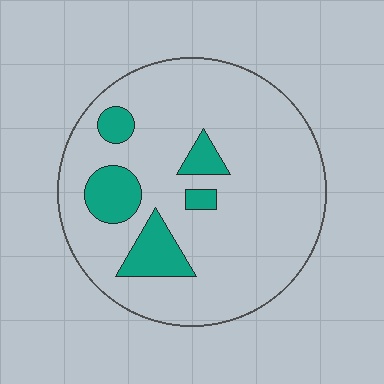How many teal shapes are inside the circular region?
5.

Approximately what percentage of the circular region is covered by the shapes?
Approximately 15%.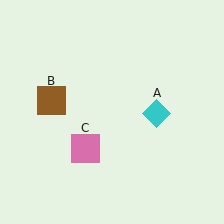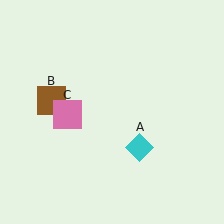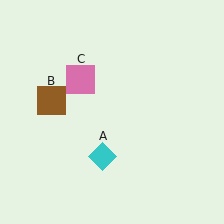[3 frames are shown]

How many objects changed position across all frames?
2 objects changed position: cyan diamond (object A), pink square (object C).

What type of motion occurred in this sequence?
The cyan diamond (object A), pink square (object C) rotated clockwise around the center of the scene.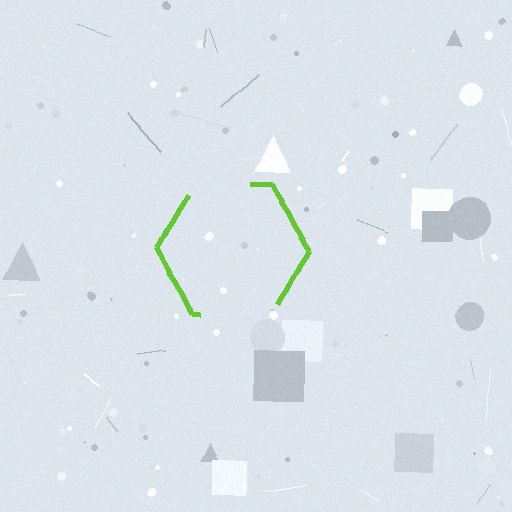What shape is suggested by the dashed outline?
The dashed outline suggests a hexagon.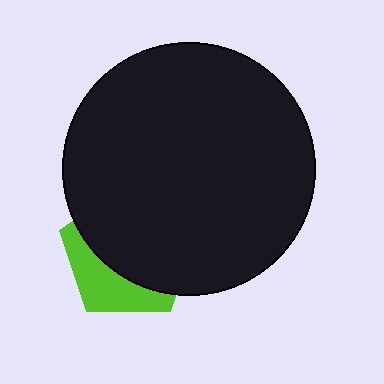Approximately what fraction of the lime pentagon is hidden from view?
Roughly 67% of the lime pentagon is hidden behind the black circle.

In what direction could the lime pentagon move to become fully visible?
The lime pentagon could move down. That would shift it out from behind the black circle entirely.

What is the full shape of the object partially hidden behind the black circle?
The partially hidden object is a lime pentagon.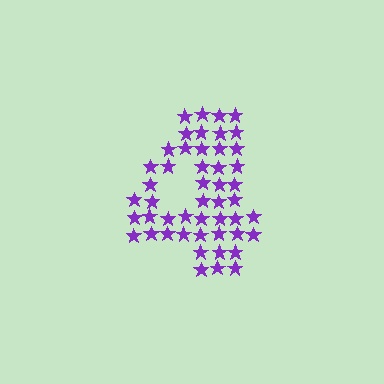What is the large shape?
The large shape is the digit 4.